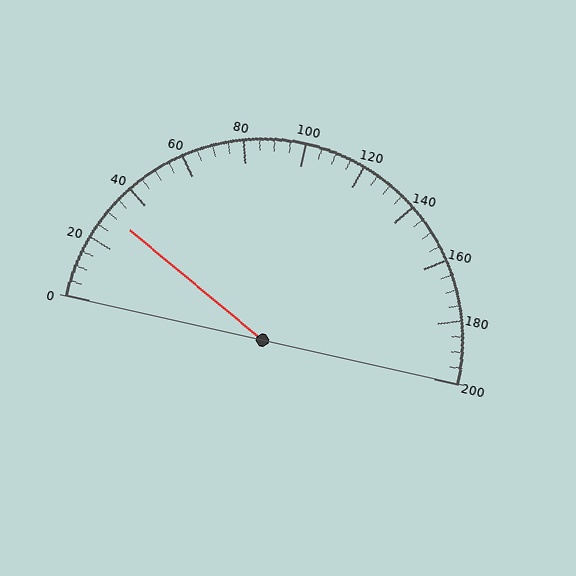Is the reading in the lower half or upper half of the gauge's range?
The reading is in the lower half of the range (0 to 200).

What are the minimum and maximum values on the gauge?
The gauge ranges from 0 to 200.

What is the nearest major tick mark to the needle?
The nearest major tick mark is 40.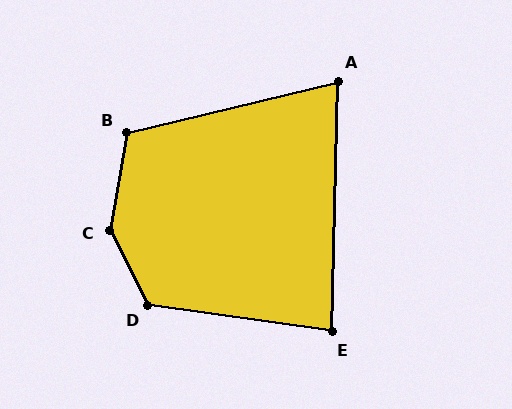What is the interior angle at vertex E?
Approximately 83 degrees (acute).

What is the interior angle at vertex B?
Approximately 113 degrees (obtuse).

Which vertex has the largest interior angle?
C, at approximately 144 degrees.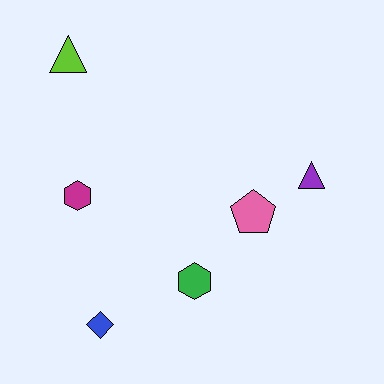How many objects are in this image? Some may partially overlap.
There are 6 objects.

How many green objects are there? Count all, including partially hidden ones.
There is 1 green object.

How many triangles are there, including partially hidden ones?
There are 2 triangles.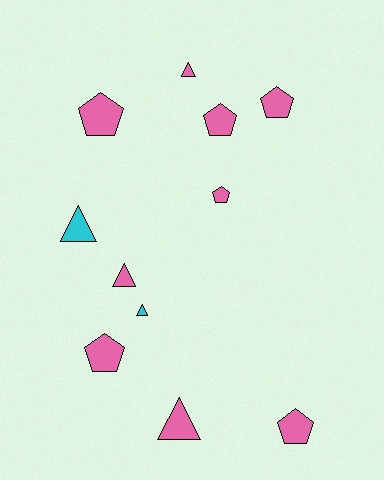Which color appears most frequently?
Pink, with 9 objects.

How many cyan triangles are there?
There are 2 cyan triangles.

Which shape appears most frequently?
Pentagon, with 6 objects.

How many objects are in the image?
There are 11 objects.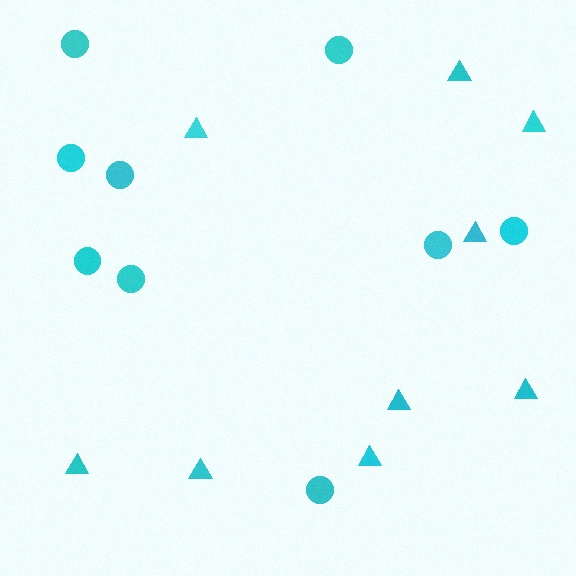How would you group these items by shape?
There are 2 groups: one group of circles (9) and one group of triangles (9).